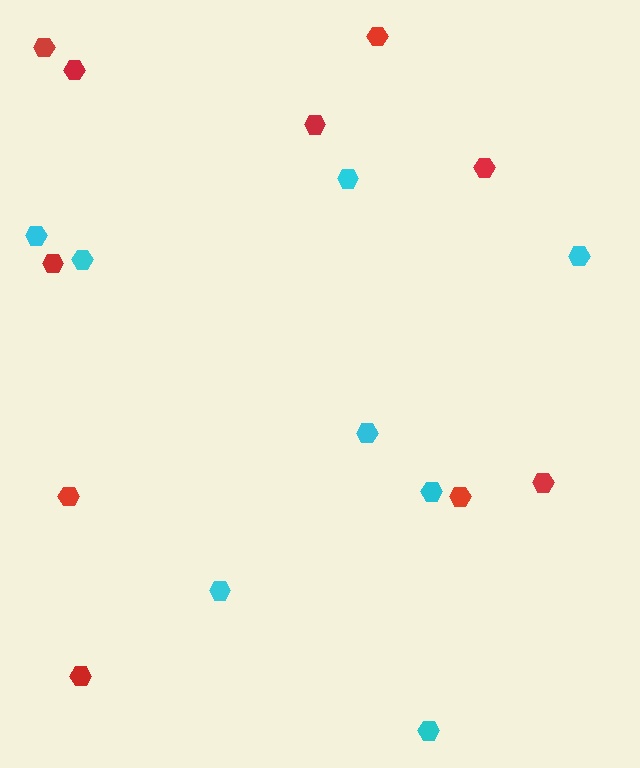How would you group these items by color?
There are 2 groups: one group of cyan hexagons (8) and one group of red hexagons (10).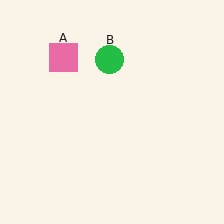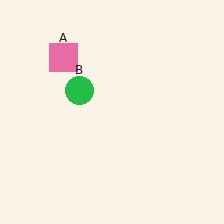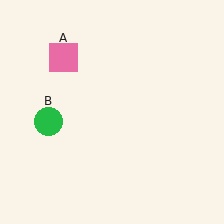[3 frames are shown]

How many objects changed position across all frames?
1 object changed position: green circle (object B).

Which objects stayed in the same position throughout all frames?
Pink square (object A) remained stationary.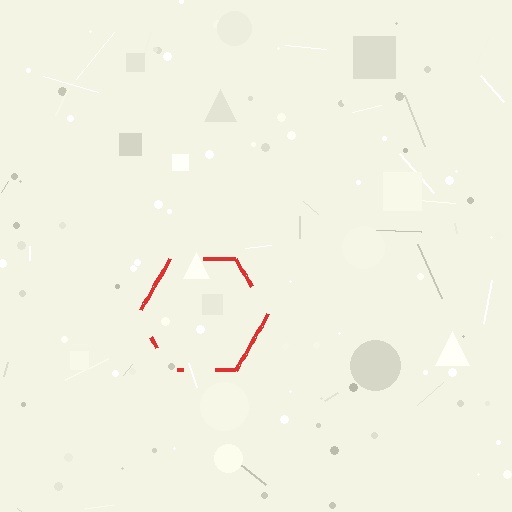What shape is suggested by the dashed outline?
The dashed outline suggests a hexagon.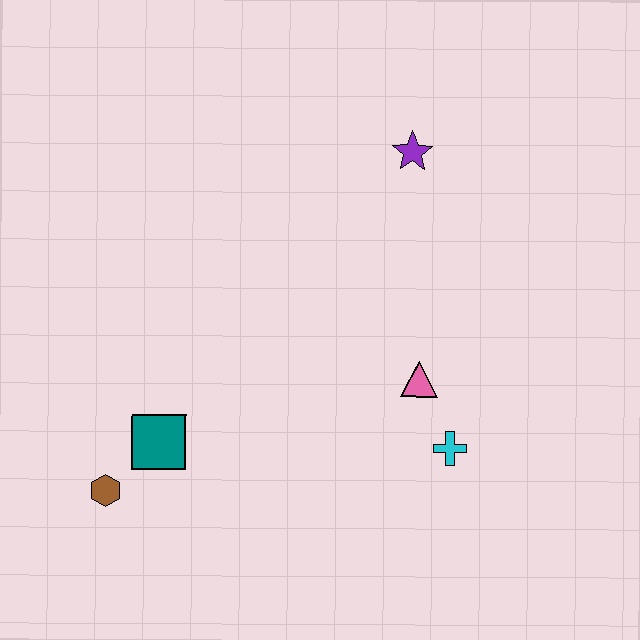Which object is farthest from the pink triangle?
The brown hexagon is farthest from the pink triangle.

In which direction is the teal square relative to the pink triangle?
The teal square is to the left of the pink triangle.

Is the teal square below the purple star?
Yes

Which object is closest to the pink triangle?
The cyan cross is closest to the pink triangle.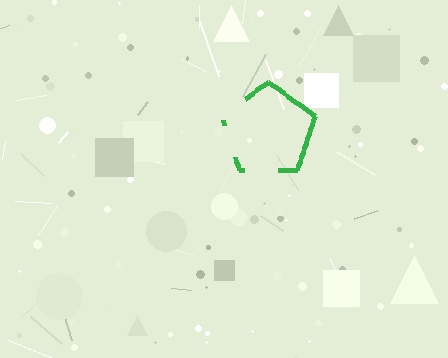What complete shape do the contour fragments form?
The contour fragments form a pentagon.